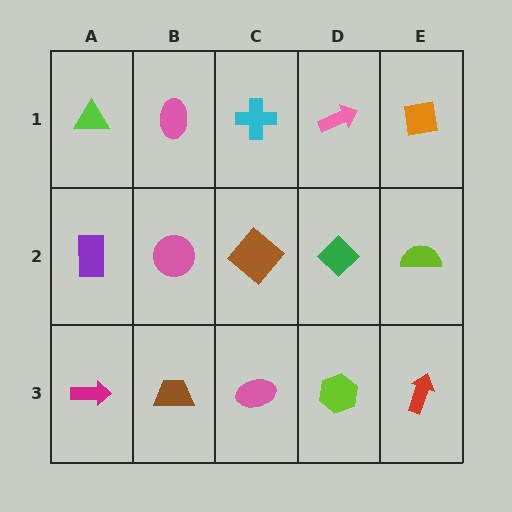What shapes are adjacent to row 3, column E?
A lime semicircle (row 2, column E), a lime hexagon (row 3, column D).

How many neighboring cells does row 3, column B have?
3.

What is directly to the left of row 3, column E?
A lime hexagon.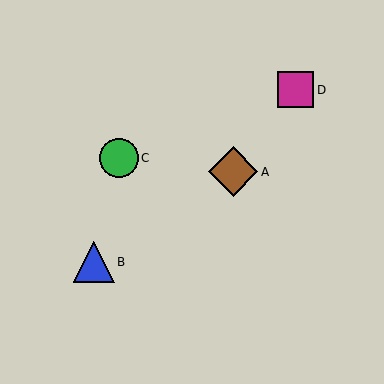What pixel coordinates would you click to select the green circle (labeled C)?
Click at (119, 158) to select the green circle C.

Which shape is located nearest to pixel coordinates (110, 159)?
The green circle (labeled C) at (119, 158) is nearest to that location.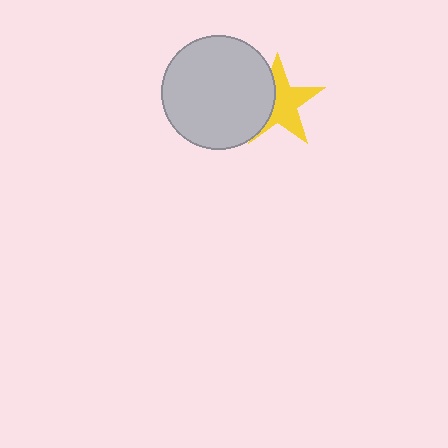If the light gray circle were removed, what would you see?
You would see the complete yellow star.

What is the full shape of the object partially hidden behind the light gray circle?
The partially hidden object is a yellow star.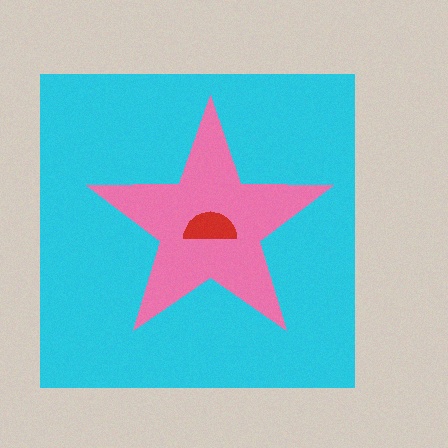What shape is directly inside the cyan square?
The pink star.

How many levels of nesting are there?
3.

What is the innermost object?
The red semicircle.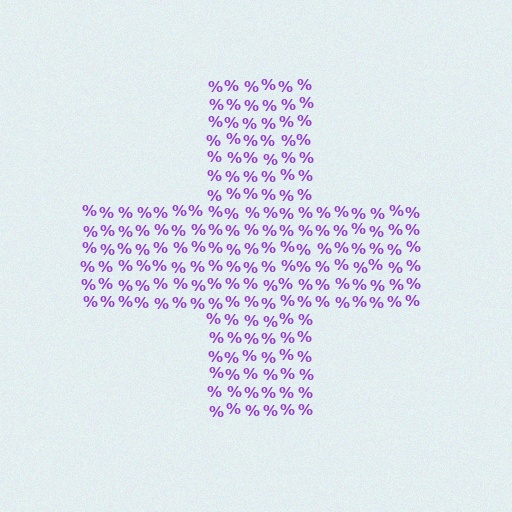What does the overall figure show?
The overall figure shows a cross.